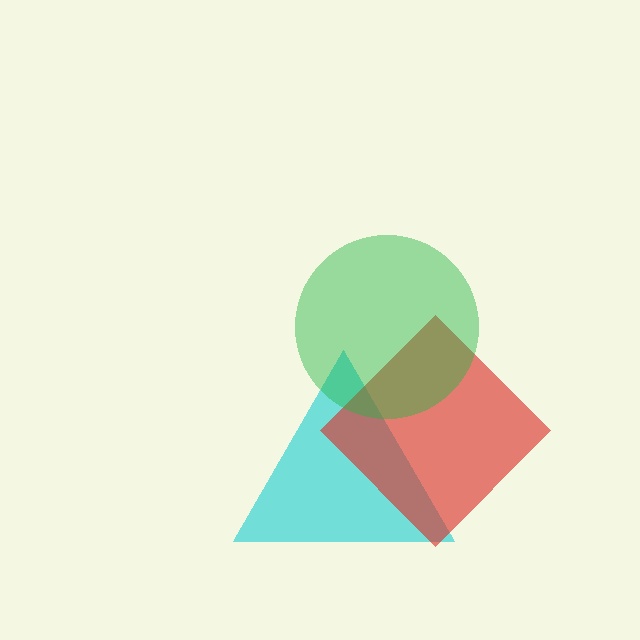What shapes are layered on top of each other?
The layered shapes are: a cyan triangle, a red diamond, a green circle.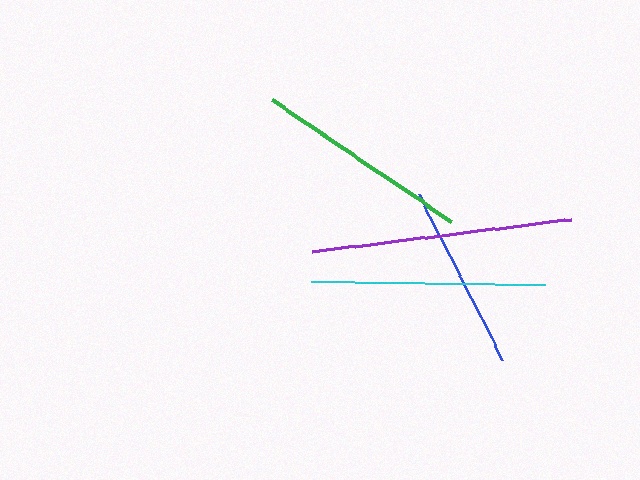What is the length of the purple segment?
The purple segment is approximately 262 pixels long.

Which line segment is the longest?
The purple line is the longest at approximately 262 pixels.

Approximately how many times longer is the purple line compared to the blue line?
The purple line is approximately 1.4 times the length of the blue line.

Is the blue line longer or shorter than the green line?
The green line is longer than the blue line.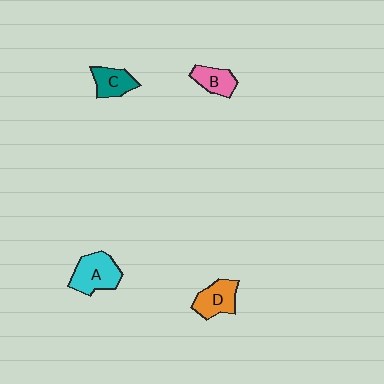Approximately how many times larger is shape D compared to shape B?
Approximately 1.3 times.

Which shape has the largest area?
Shape A (cyan).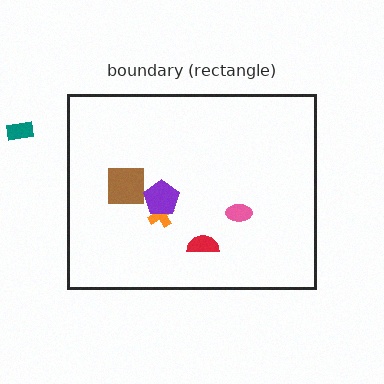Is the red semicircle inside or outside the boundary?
Inside.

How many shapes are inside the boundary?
5 inside, 1 outside.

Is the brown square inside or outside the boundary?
Inside.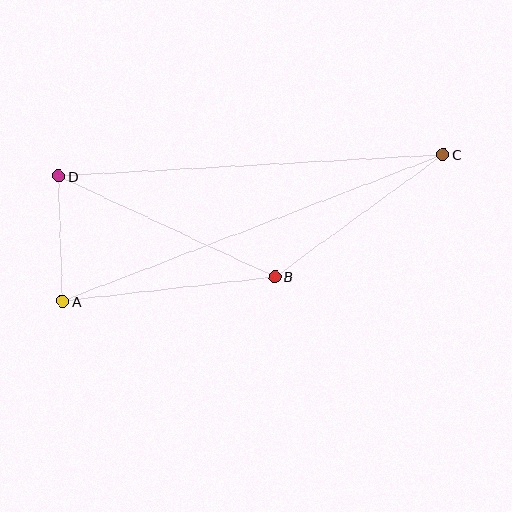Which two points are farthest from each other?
Points A and C are farthest from each other.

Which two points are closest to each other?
Points A and D are closest to each other.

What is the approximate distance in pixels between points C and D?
The distance between C and D is approximately 385 pixels.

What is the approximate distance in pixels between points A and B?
The distance between A and B is approximately 214 pixels.